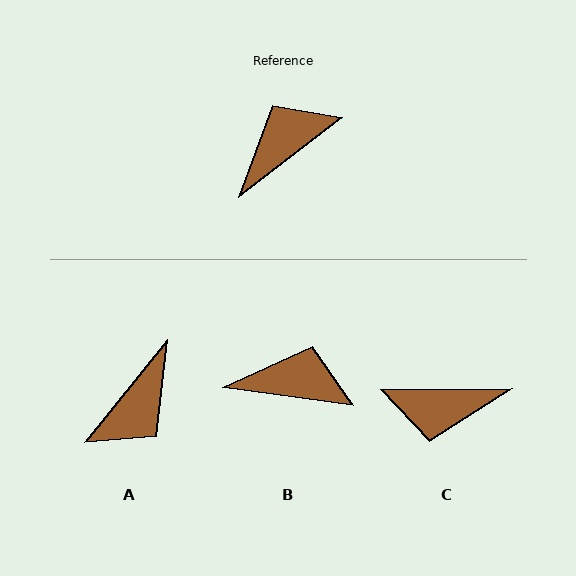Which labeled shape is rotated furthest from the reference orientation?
A, about 167 degrees away.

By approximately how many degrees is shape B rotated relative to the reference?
Approximately 46 degrees clockwise.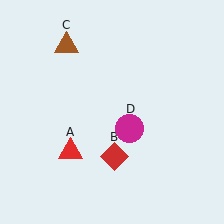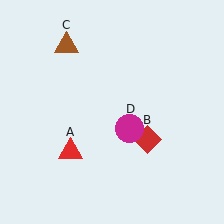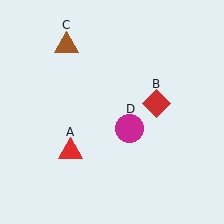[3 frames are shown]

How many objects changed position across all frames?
1 object changed position: red diamond (object B).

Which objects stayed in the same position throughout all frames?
Red triangle (object A) and brown triangle (object C) and magenta circle (object D) remained stationary.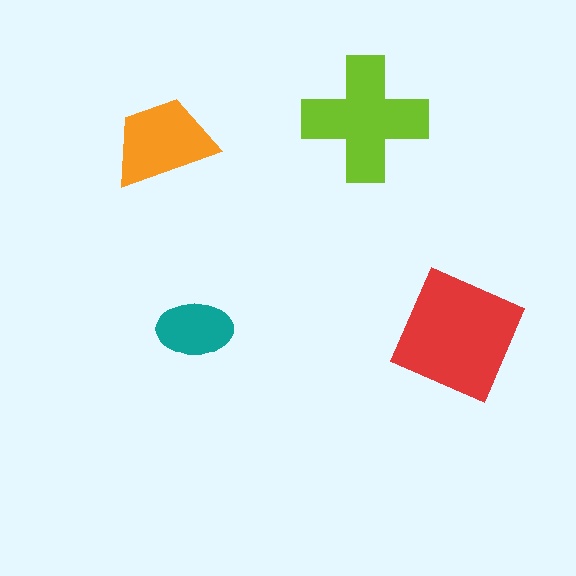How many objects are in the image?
There are 4 objects in the image.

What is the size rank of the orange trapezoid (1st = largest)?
3rd.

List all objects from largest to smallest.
The red square, the lime cross, the orange trapezoid, the teal ellipse.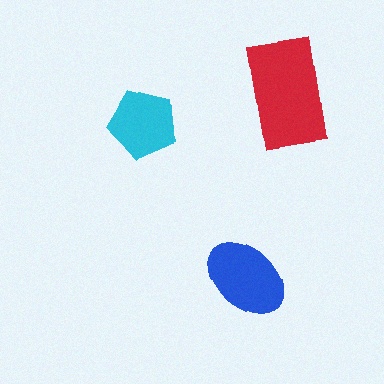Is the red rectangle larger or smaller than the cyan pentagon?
Larger.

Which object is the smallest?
The cyan pentagon.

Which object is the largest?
The red rectangle.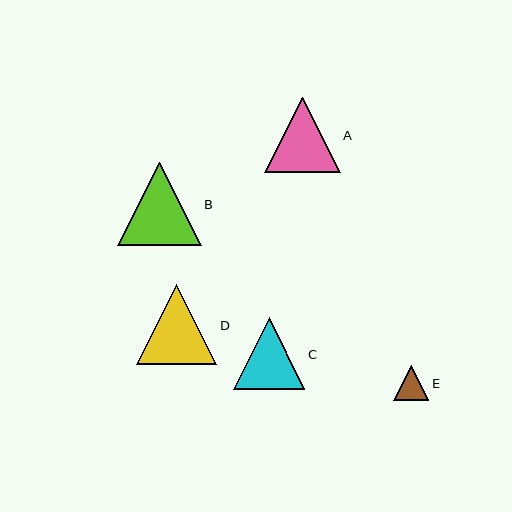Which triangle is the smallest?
Triangle E is the smallest with a size of approximately 35 pixels.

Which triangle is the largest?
Triangle B is the largest with a size of approximately 83 pixels.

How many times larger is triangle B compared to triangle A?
Triangle B is approximately 1.1 times the size of triangle A.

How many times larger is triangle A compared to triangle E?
Triangle A is approximately 2.1 times the size of triangle E.